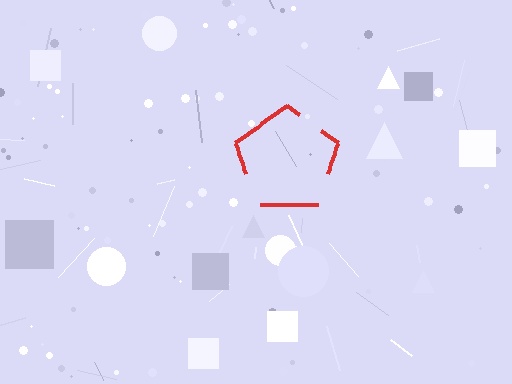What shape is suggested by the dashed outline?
The dashed outline suggests a pentagon.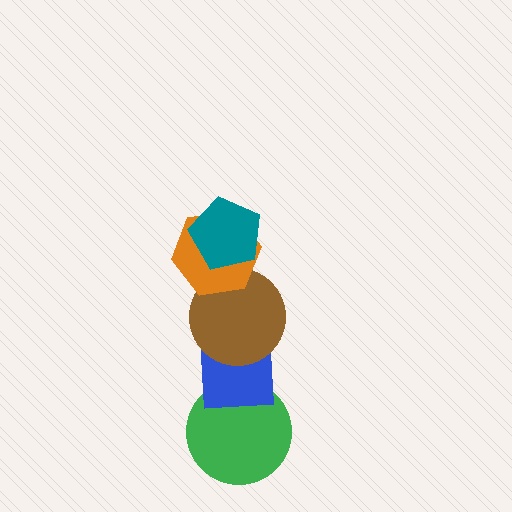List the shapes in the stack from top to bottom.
From top to bottom: the teal pentagon, the orange hexagon, the brown circle, the blue square, the green circle.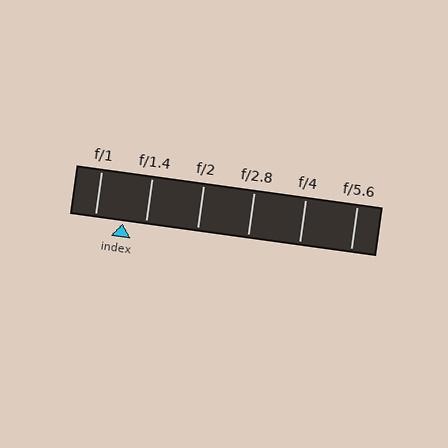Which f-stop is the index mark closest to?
The index mark is closest to f/1.4.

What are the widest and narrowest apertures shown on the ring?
The widest aperture shown is f/1 and the narrowest is f/5.6.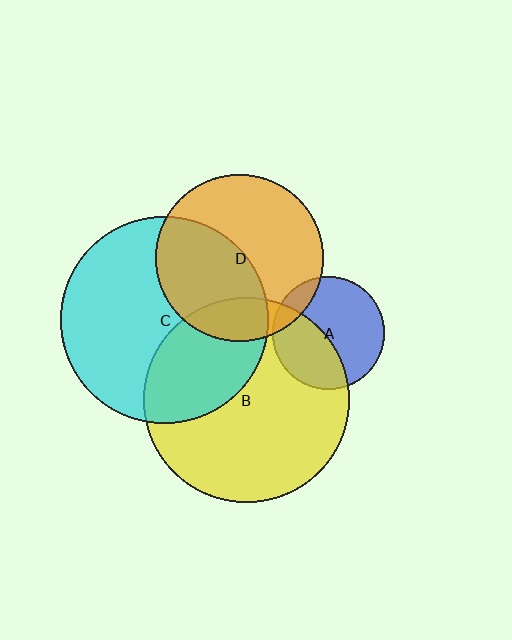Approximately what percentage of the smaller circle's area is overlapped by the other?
Approximately 40%.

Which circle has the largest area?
Circle C (cyan).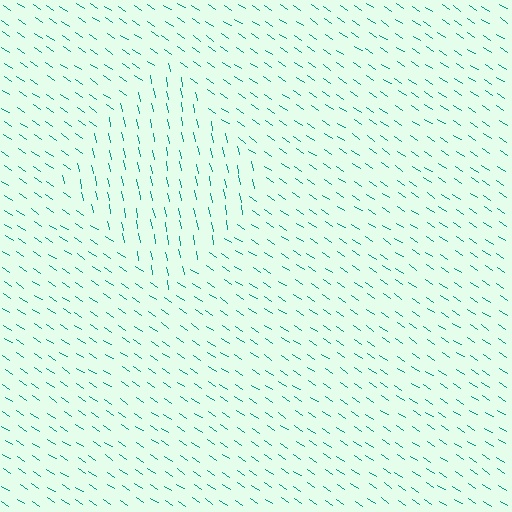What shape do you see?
I see a diamond.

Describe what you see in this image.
The image is filled with small teal line segments. A diamond region in the image has lines oriented differently from the surrounding lines, creating a visible texture boundary.